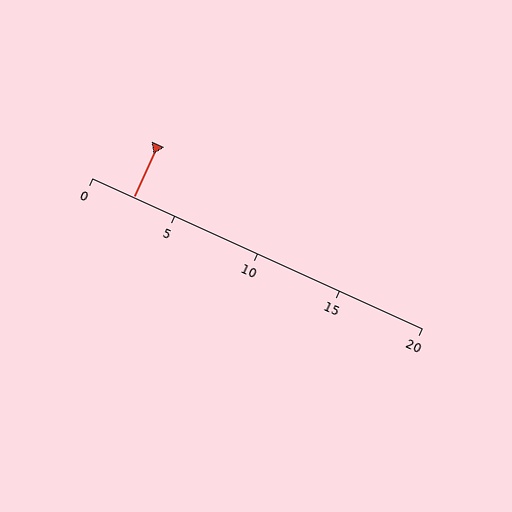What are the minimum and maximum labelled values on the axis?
The axis runs from 0 to 20.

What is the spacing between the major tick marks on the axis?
The major ticks are spaced 5 apart.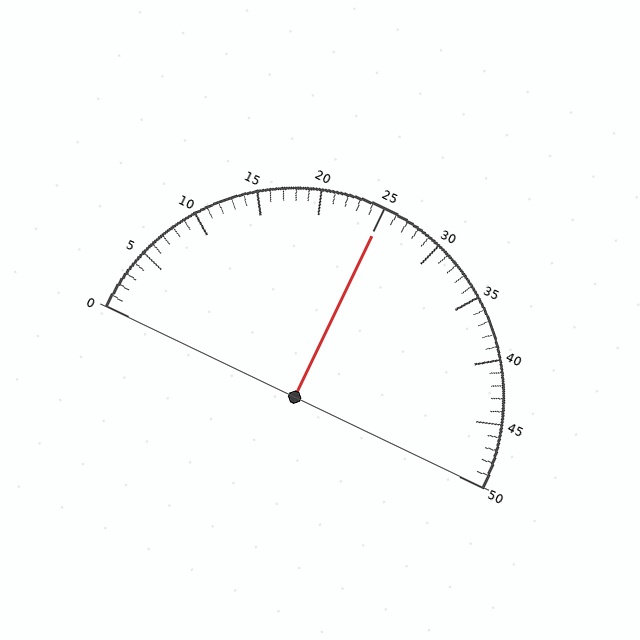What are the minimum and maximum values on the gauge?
The gauge ranges from 0 to 50.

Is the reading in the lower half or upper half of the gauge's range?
The reading is in the upper half of the range (0 to 50).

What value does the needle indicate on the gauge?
The needle indicates approximately 25.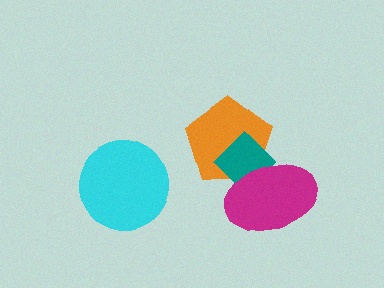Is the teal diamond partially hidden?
Yes, it is partially covered by another shape.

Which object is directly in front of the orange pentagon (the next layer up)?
The teal diamond is directly in front of the orange pentagon.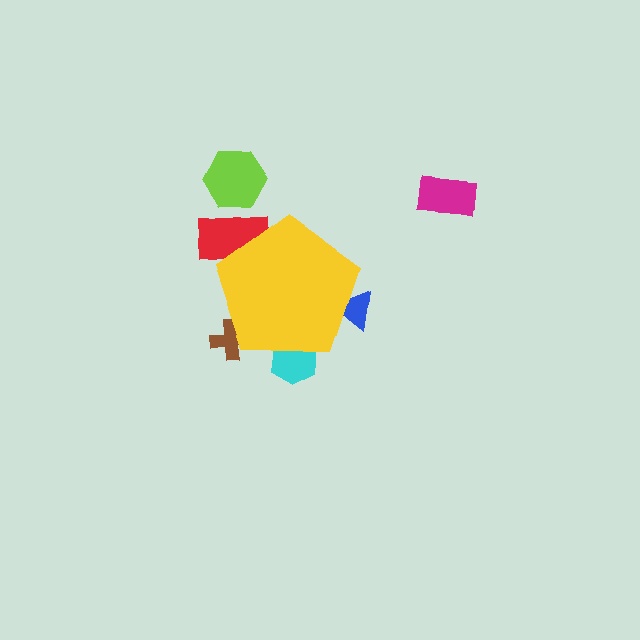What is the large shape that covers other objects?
A yellow pentagon.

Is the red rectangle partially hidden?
Yes, the red rectangle is partially hidden behind the yellow pentagon.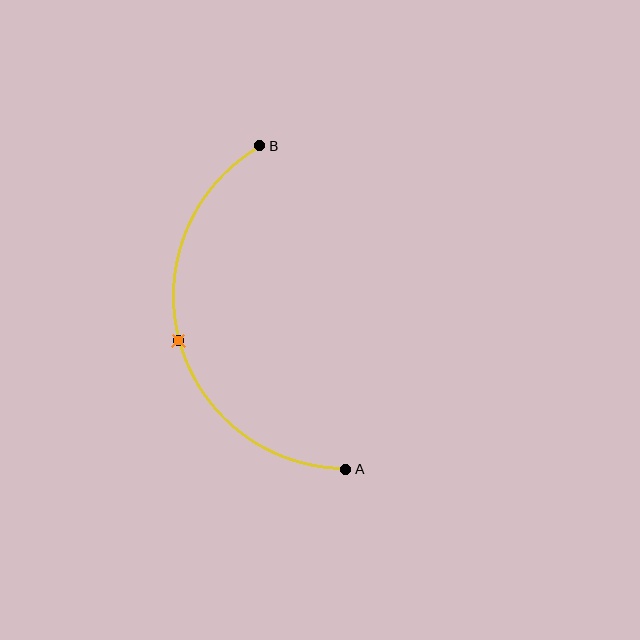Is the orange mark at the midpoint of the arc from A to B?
Yes. The orange mark lies on the arc at equal arc-length from both A and B — it is the arc midpoint.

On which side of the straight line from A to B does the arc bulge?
The arc bulges to the left of the straight line connecting A and B.